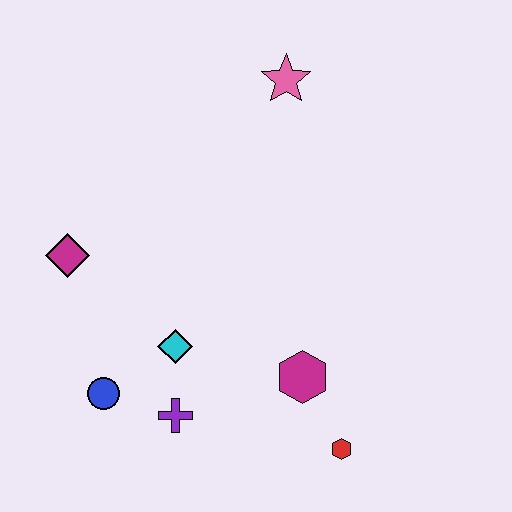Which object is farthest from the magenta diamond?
The red hexagon is farthest from the magenta diamond.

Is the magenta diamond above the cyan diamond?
Yes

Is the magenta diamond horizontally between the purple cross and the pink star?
No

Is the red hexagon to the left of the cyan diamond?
No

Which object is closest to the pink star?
The magenta diamond is closest to the pink star.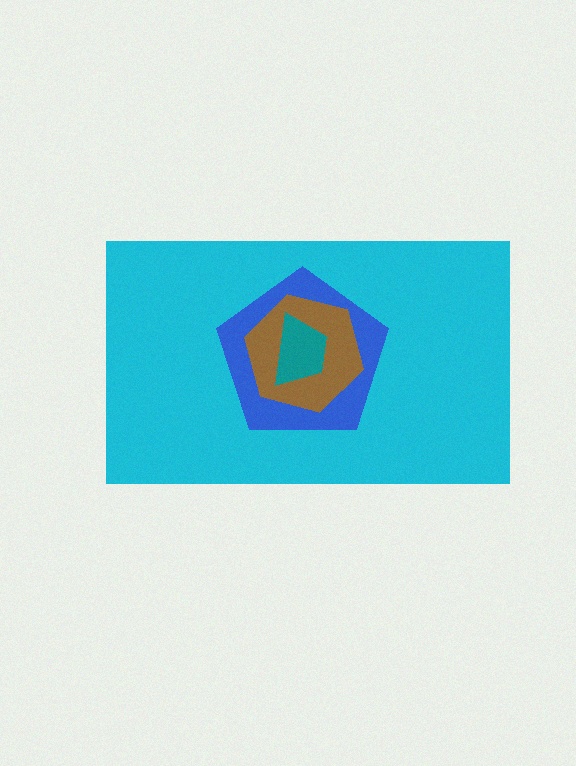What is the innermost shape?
The teal trapezoid.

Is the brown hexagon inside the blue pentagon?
Yes.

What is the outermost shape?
The cyan rectangle.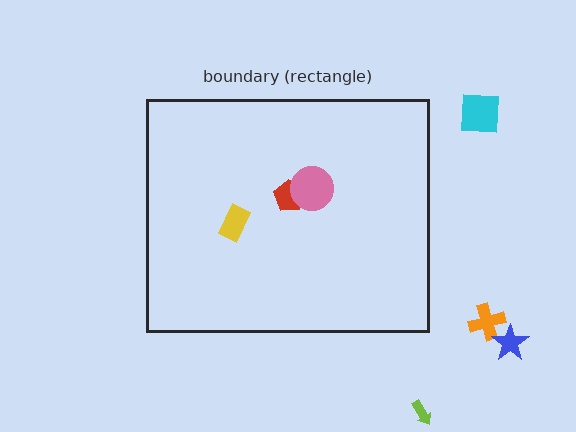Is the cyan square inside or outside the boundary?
Outside.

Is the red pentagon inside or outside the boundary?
Inside.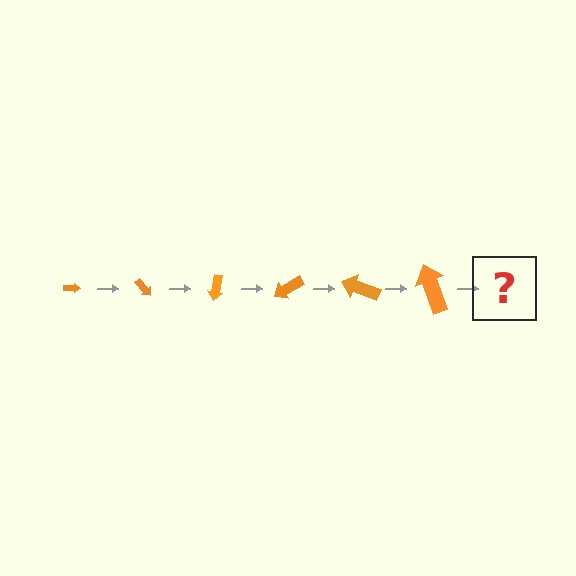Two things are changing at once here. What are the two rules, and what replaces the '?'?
The two rules are that the arrow grows larger each step and it rotates 50 degrees each step. The '?' should be an arrow, larger than the previous one and rotated 300 degrees from the start.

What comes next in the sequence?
The next element should be an arrow, larger than the previous one and rotated 300 degrees from the start.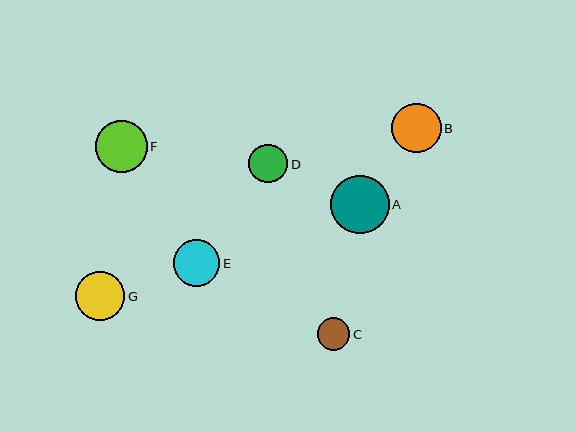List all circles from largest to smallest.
From largest to smallest: A, F, B, G, E, D, C.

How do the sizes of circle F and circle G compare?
Circle F and circle G are approximately the same size.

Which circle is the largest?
Circle A is the largest with a size of approximately 58 pixels.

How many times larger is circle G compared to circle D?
Circle G is approximately 1.3 times the size of circle D.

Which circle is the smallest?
Circle C is the smallest with a size of approximately 33 pixels.